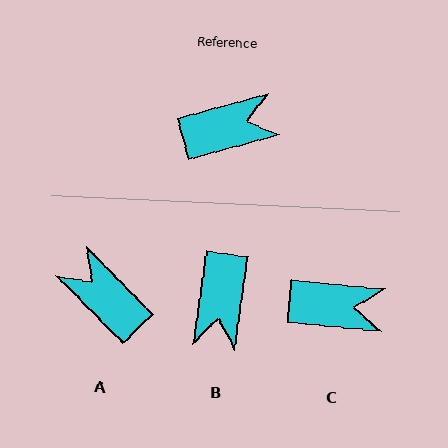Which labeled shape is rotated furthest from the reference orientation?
A, about 120 degrees away.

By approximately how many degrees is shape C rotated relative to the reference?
Approximately 21 degrees clockwise.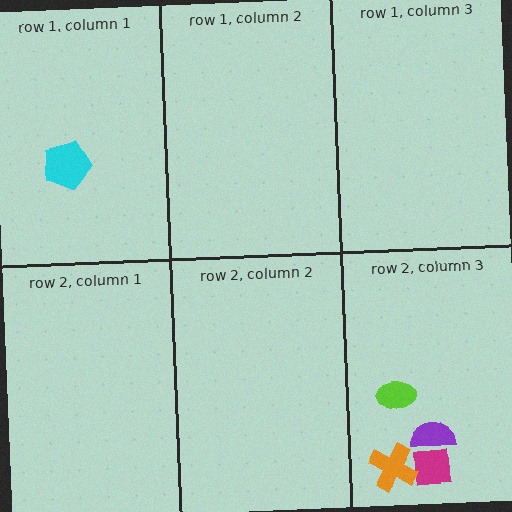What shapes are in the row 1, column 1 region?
The cyan pentagon.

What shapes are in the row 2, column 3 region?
The magenta square, the lime ellipse, the orange cross, the purple semicircle.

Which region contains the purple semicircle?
The row 2, column 3 region.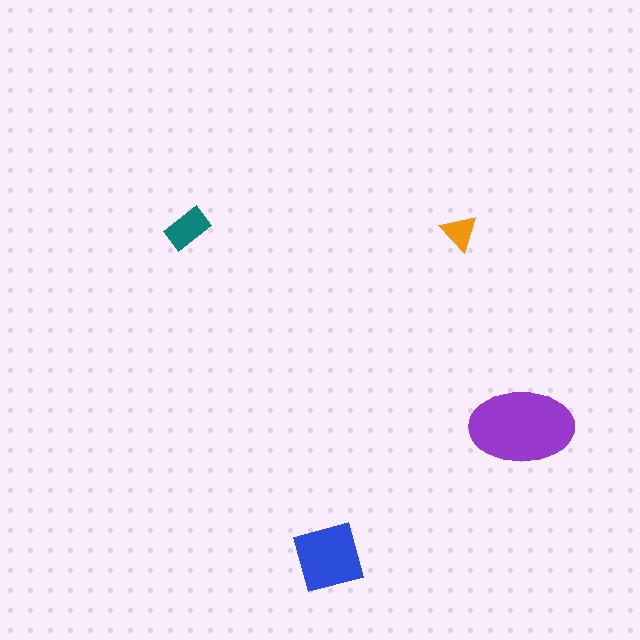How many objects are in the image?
There are 4 objects in the image.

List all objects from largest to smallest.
The purple ellipse, the blue square, the teal rectangle, the orange triangle.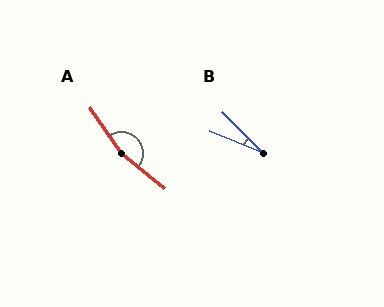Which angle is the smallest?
B, at approximately 24 degrees.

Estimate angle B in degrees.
Approximately 24 degrees.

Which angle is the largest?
A, at approximately 163 degrees.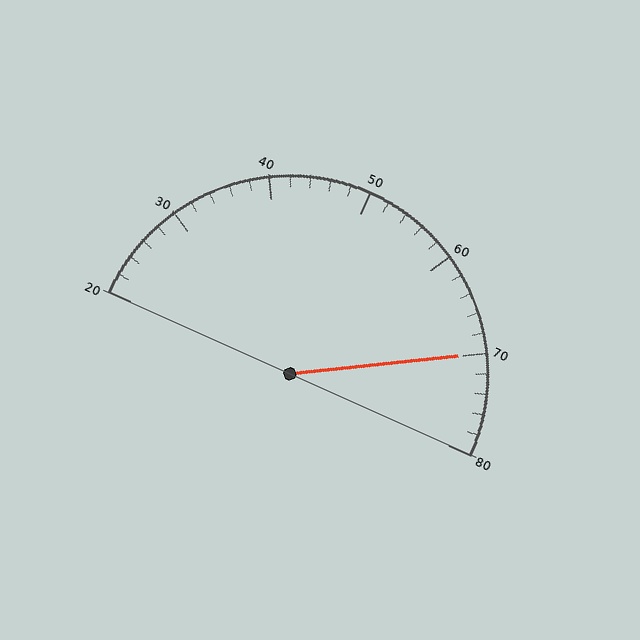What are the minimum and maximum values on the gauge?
The gauge ranges from 20 to 80.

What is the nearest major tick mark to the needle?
The nearest major tick mark is 70.